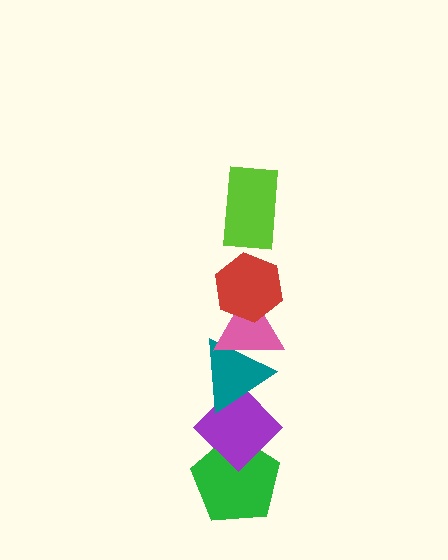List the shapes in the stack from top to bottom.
From top to bottom: the lime rectangle, the red hexagon, the pink triangle, the teal triangle, the purple diamond, the green pentagon.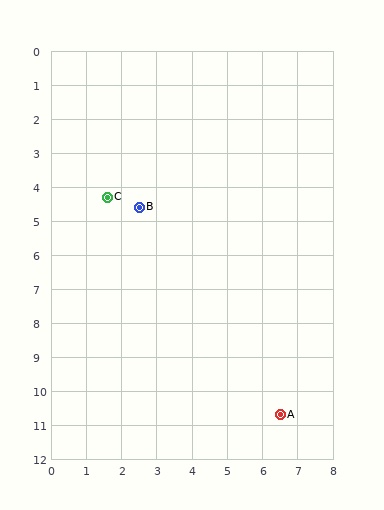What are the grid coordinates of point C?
Point C is at approximately (1.6, 4.3).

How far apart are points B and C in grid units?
Points B and C are about 0.9 grid units apart.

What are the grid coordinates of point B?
Point B is at approximately (2.5, 4.6).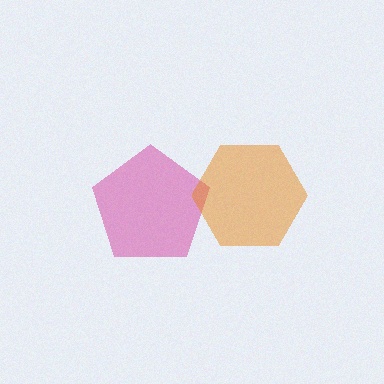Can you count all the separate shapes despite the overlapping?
Yes, there are 2 separate shapes.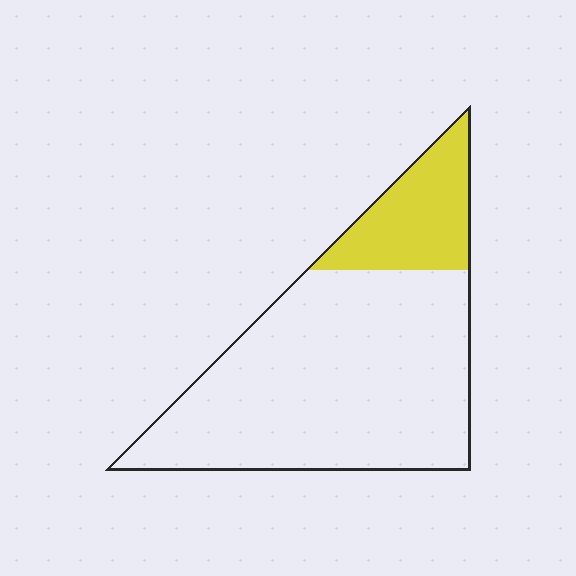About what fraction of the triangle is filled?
About one fifth (1/5).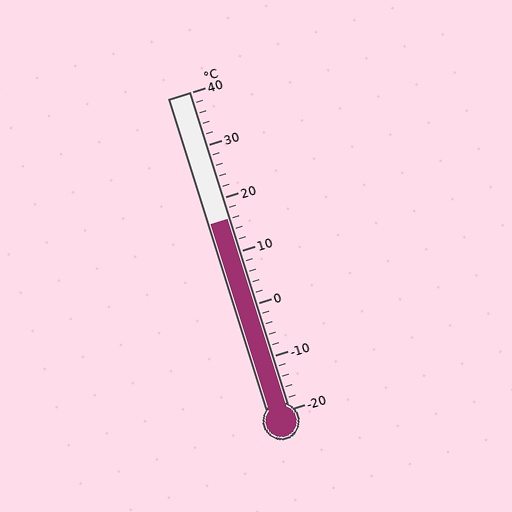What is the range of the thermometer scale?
The thermometer scale ranges from -20°C to 40°C.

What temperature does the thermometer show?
The thermometer shows approximately 16°C.